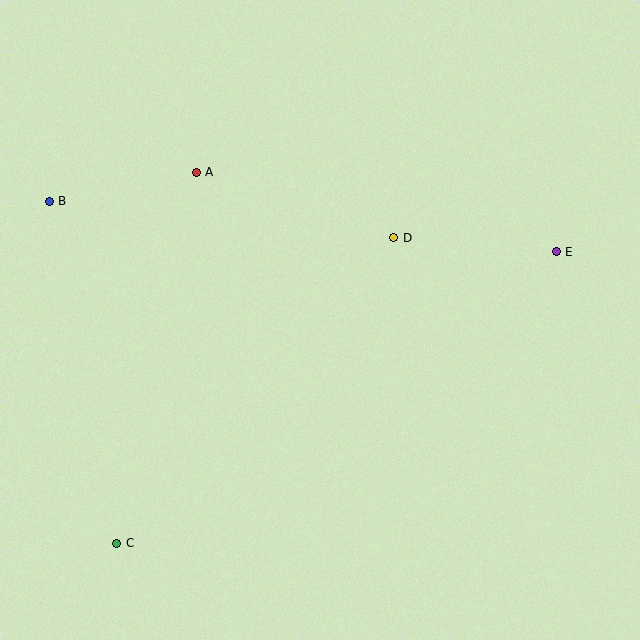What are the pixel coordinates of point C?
Point C is at (117, 543).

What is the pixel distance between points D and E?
The distance between D and E is 163 pixels.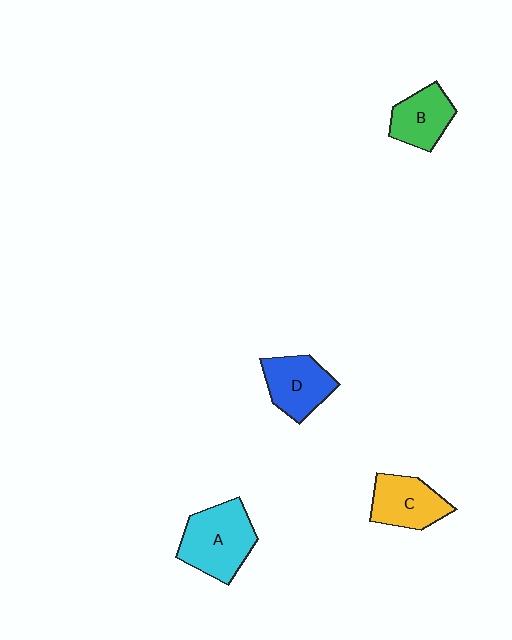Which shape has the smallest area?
Shape B (green).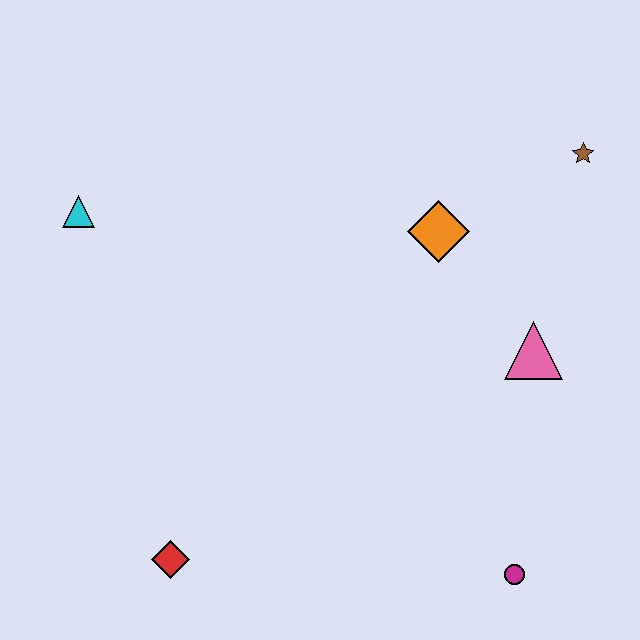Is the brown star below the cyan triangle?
No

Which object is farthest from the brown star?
The red diamond is farthest from the brown star.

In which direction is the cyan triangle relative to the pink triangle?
The cyan triangle is to the left of the pink triangle.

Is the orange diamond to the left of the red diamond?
No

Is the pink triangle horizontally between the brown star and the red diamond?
Yes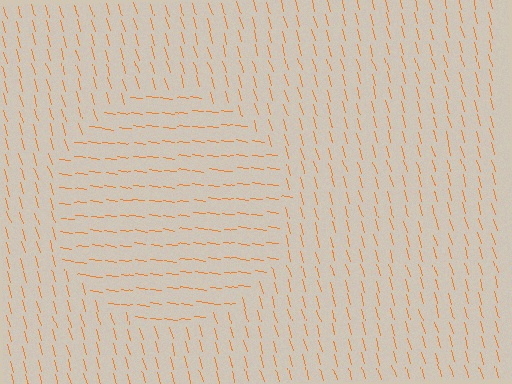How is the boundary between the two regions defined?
The boundary is defined purely by a change in line orientation (approximately 66 degrees difference). All lines are the same color and thickness.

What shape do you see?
I see a circle.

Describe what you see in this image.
The image is filled with small orange line segments. A circle region in the image has lines oriented differently from the surrounding lines, creating a visible texture boundary.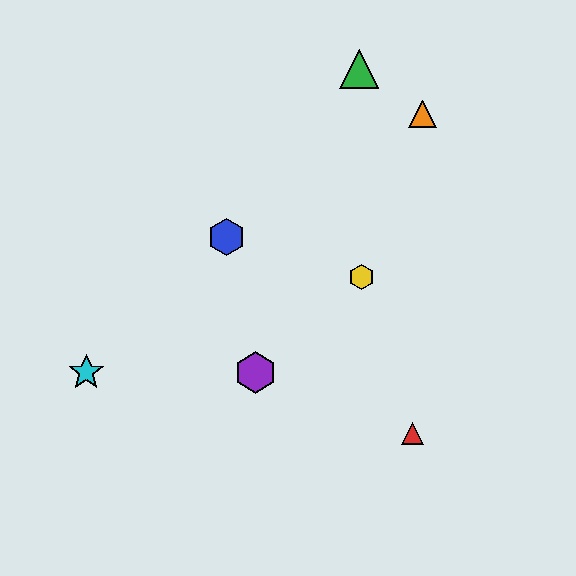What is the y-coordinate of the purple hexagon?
The purple hexagon is at y≈372.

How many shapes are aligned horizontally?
2 shapes (the purple hexagon, the cyan star) are aligned horizontally.